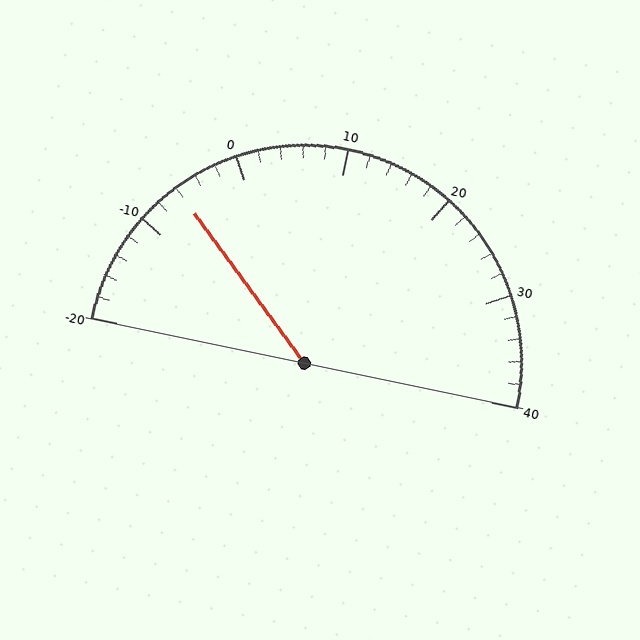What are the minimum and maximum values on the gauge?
The gauge ranges from -20 to 40.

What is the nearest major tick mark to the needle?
The nearest major tick mark is -10.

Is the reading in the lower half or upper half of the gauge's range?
The reading is in the lower half of the range (-20 to 40).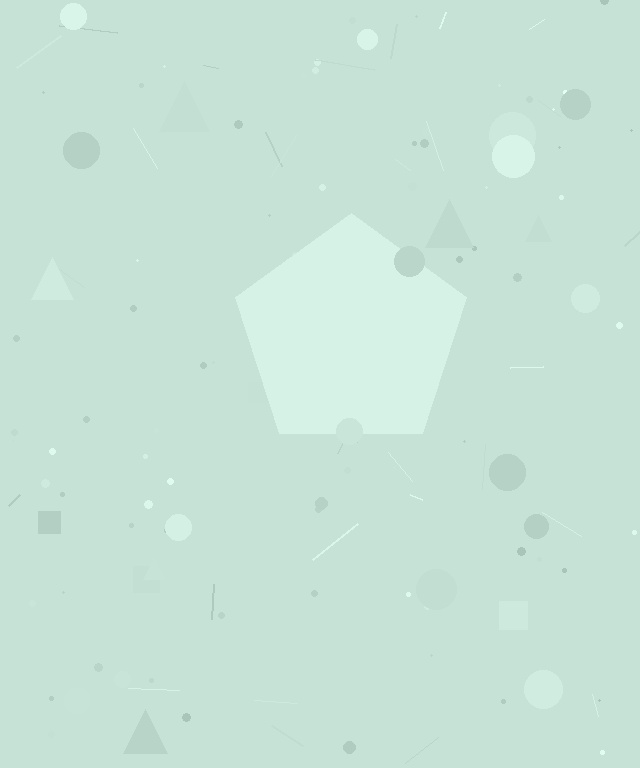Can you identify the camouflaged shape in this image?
The camouflaged shape is a pentagon.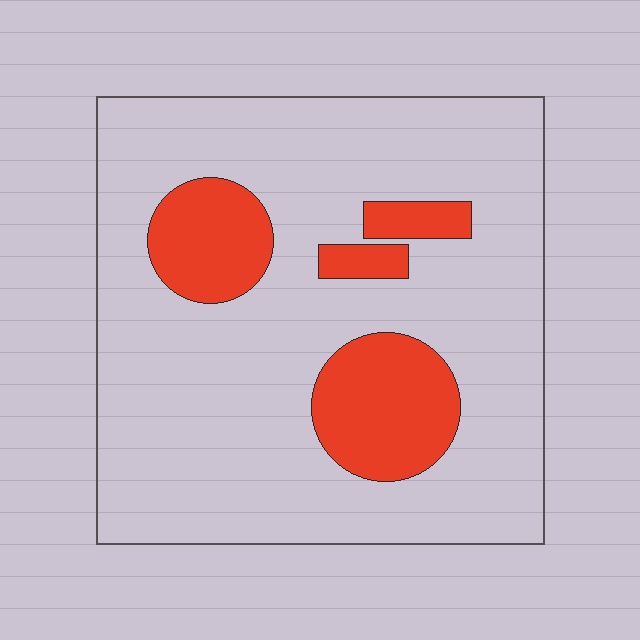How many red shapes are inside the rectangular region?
4.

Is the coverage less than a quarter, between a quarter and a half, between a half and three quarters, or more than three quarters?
Less than a quarter.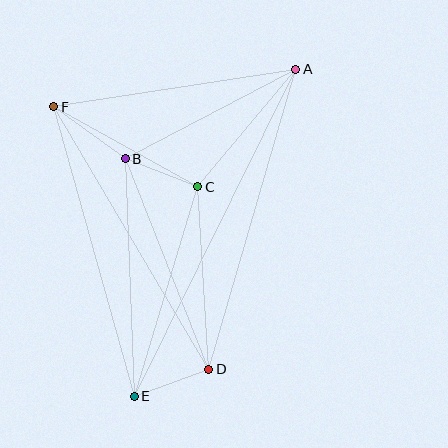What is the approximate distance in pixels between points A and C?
The distance between A and C is approximately 153 pixels.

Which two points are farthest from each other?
Points A and E are farthest from each other.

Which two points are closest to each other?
Points B and C are closest to each other.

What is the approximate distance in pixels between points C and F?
The distance between C and F is approximately 165 pixels.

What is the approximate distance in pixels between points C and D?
The distance between C and D is approximately 183 pixels.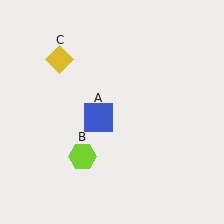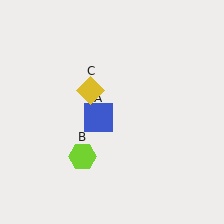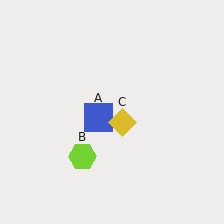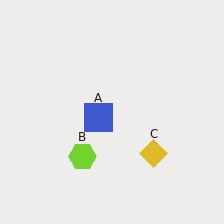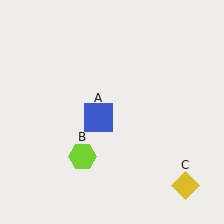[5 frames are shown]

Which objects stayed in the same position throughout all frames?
Blue square (object A) and lime hexagon (object B) remained stationary.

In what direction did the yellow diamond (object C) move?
The yellow diamond (object C) moved down and to the right.